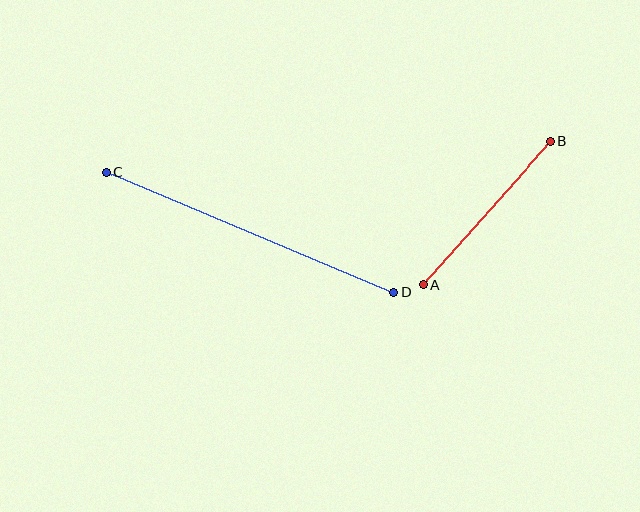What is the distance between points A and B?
The distance is approximately 191 pixels.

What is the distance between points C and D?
The distance is approximately 312 pixels.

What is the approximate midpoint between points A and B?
The midpoint is at approximately (487, 213) pixels.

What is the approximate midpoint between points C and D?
The midpoint is at approximately (250, 232) pixels.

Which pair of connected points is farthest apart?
Points C and D are farthest apart.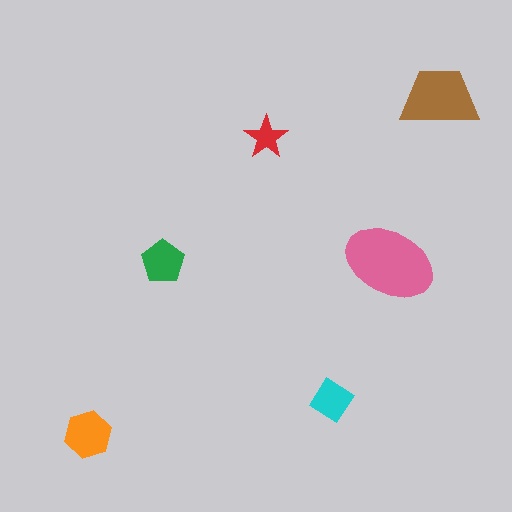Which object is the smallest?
The red star.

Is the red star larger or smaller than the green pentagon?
Smaller.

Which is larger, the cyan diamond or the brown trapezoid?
The brown trapezoid.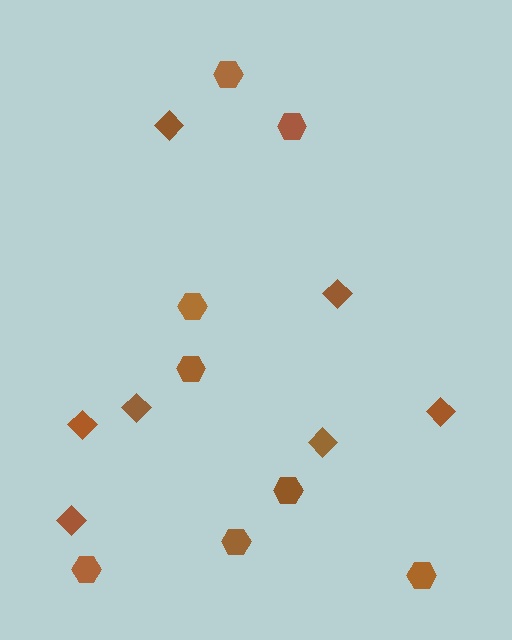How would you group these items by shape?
There are 2 groups: one group of diamonds (7) and one group of hexagons (8).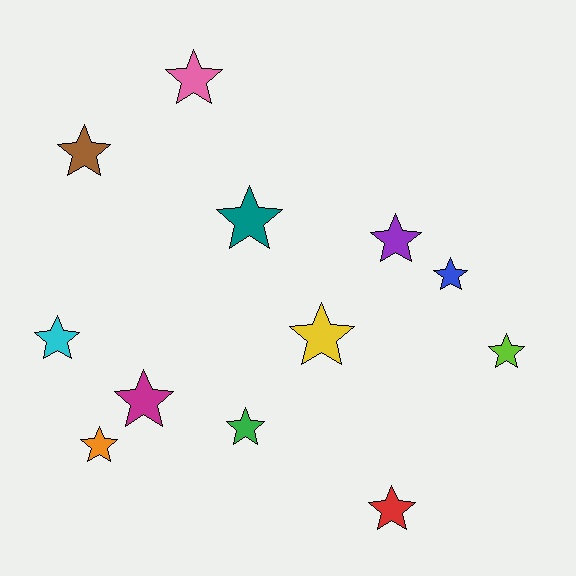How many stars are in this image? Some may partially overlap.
There are 12 stars.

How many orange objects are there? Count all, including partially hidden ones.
There is 1 orange object.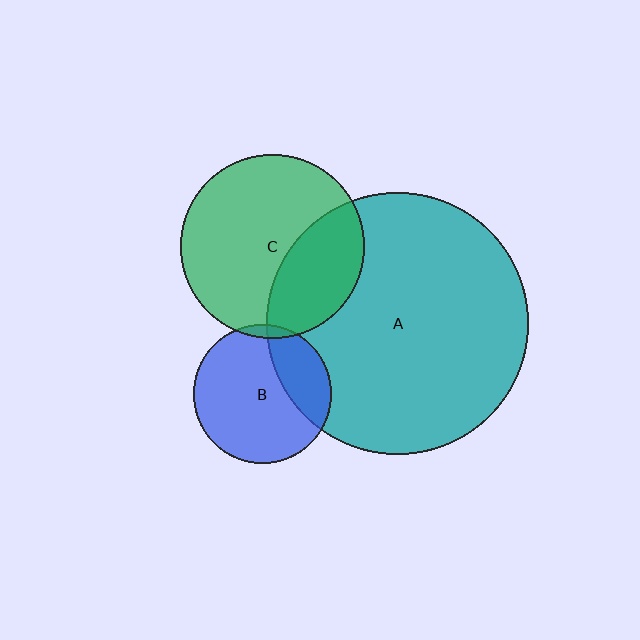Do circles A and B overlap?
Yes.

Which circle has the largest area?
Circle A (teal).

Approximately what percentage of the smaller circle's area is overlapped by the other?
Approximately 25%.